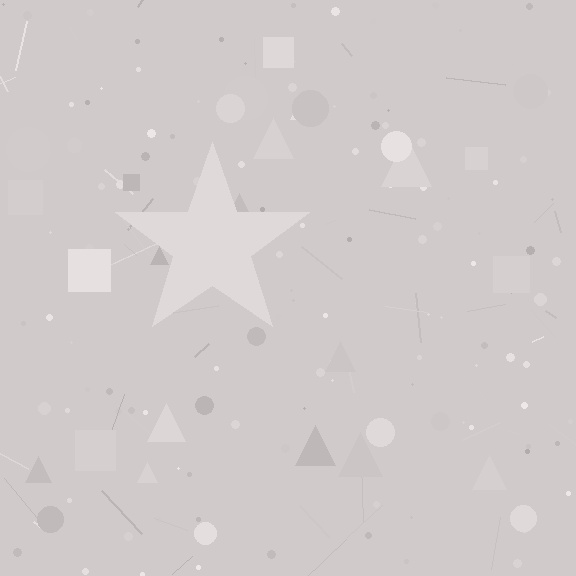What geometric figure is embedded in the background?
A star is embedded in the background.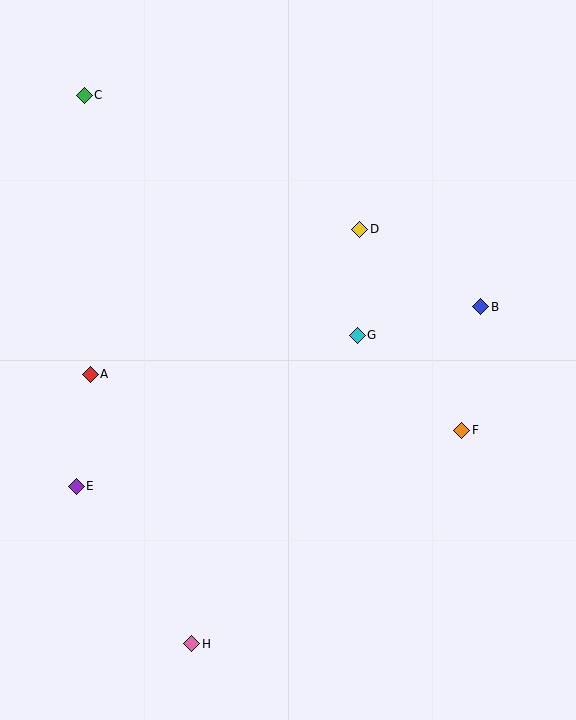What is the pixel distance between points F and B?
The distance between F and B is 125 pixels.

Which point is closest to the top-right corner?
Point D is closest to the top-right corner.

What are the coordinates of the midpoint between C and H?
The midpoint between C and H is at (138, 370).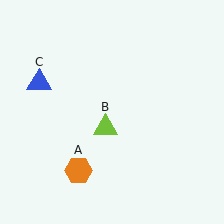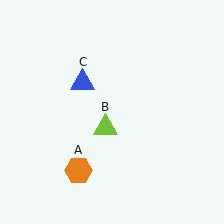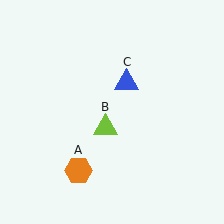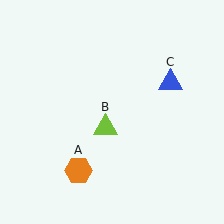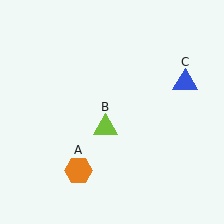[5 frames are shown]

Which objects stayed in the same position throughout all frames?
Orange hexagon (object A) and lime triangle (object B) remained stationary.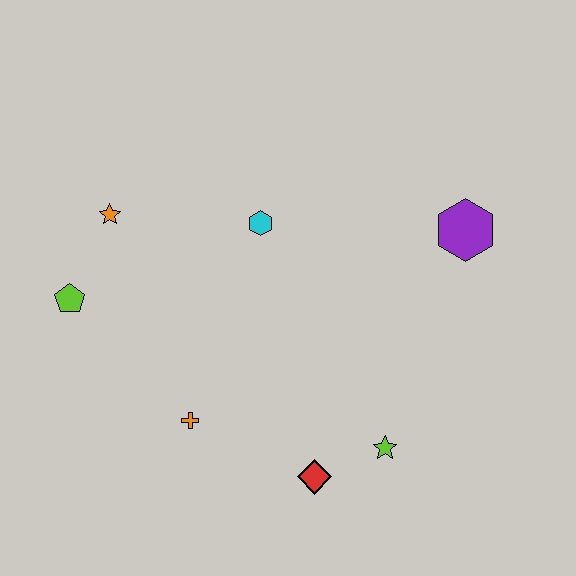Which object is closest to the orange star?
The lime pentagon is closest to the orange star.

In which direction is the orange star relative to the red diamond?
The orange star is above the red diamond.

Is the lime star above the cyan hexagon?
No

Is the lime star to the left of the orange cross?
No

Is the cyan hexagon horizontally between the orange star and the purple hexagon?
Yes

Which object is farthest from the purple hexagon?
The lime pentagon is farthest from the purple hexagon.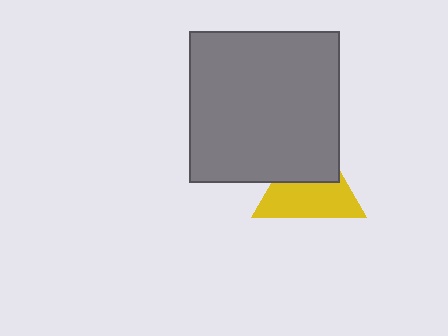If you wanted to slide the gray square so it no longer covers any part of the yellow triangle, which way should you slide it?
Slide it up — that is the most direct way to separate the two shapes.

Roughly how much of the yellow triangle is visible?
About half of it is visible (roughly 57%).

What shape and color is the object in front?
The object in front is a gray square.